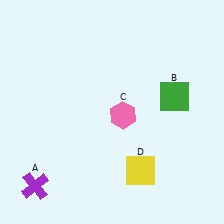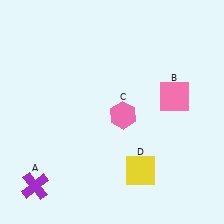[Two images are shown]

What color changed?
The square (B) changed from green in Image 1 to pink in Image 2.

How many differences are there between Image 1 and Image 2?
There is 1 difference between the two images.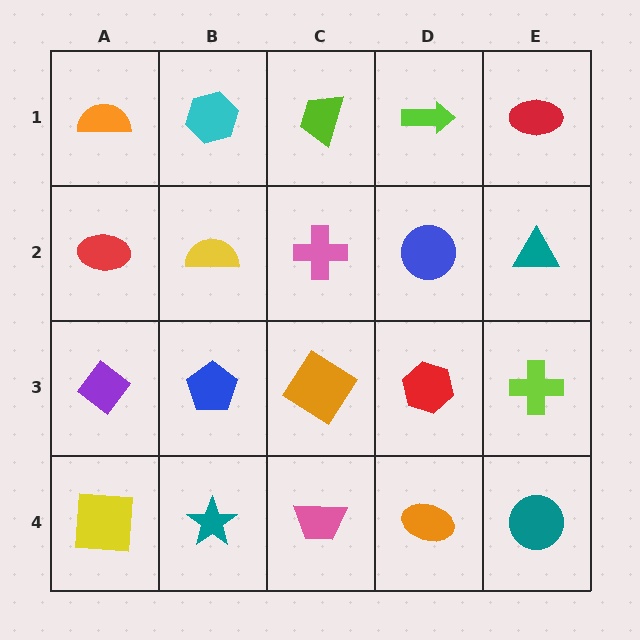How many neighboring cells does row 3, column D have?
4.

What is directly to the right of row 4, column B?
A pink trapezoid.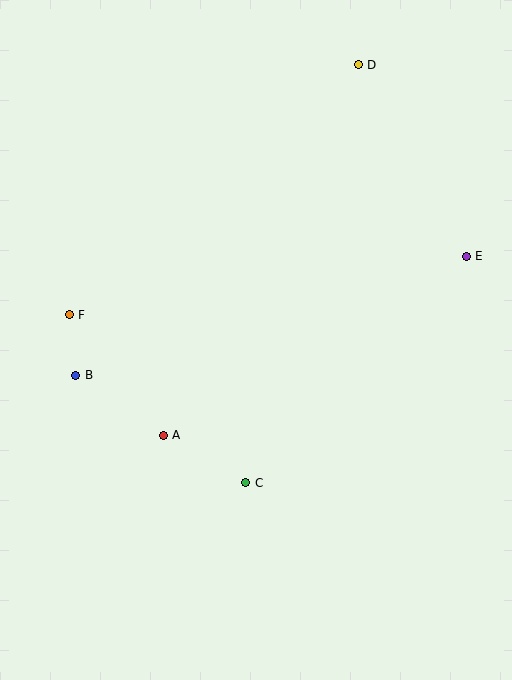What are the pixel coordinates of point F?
Point F is at (69, 315).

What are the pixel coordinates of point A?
Point A is at (163, 435).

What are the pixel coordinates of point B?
Point B is at (76, 375).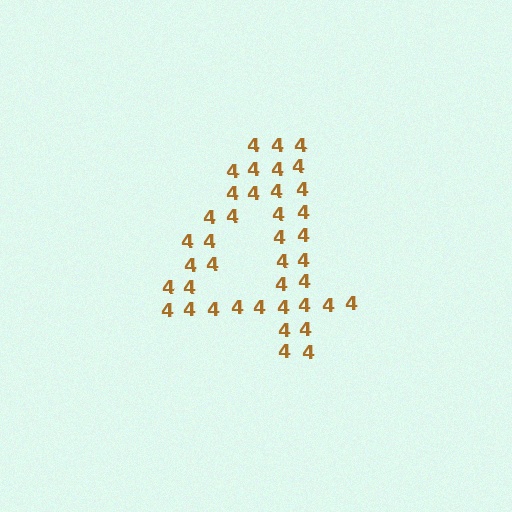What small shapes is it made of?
It is made of small digit 4's.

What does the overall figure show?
The overall figure shows the digit 4.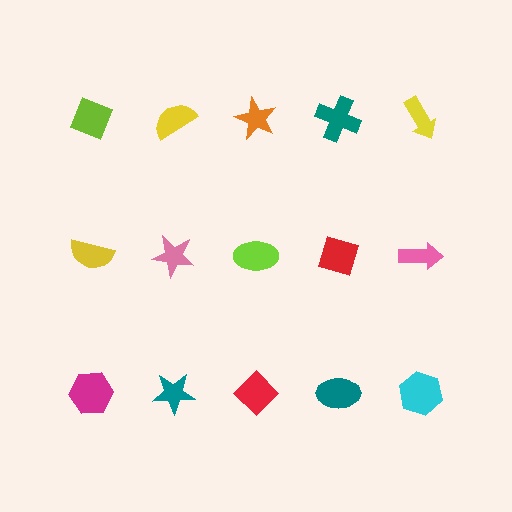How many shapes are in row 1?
5 shapes.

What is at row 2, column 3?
A lime ellipse.